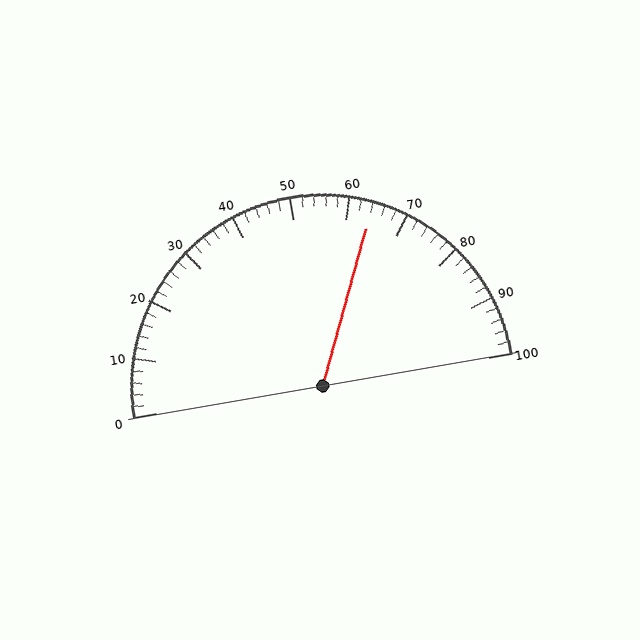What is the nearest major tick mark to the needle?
The nearest major tick mark is 60.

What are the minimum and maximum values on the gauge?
The gauge ranges from 0 to 100.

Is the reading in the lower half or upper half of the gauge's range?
The reading is in the upper half of the range (0 to 100).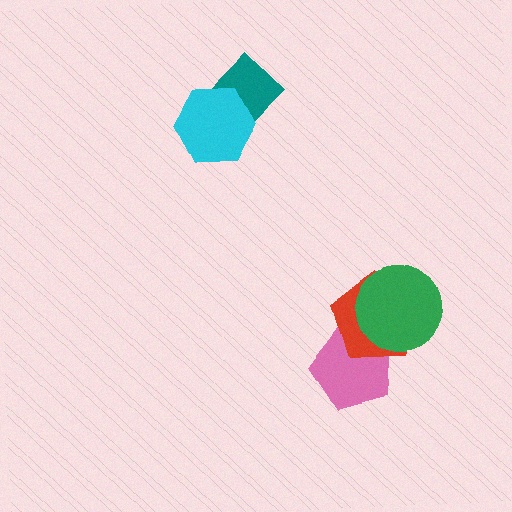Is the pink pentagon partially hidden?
Yes, it is partially covered by another shape.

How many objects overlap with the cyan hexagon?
1 object overlaps with the cyan hexagon.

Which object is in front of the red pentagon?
The green circle is in front of the red pentagon.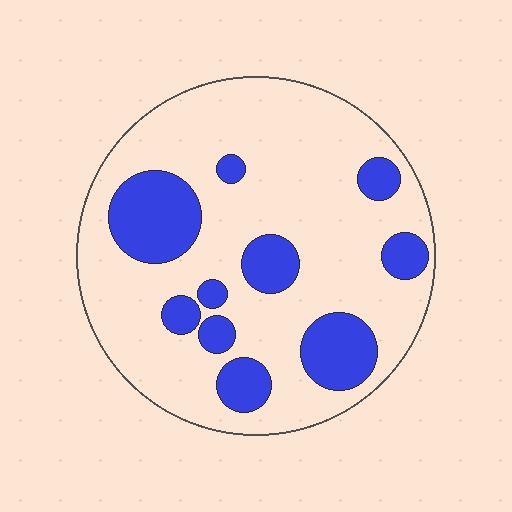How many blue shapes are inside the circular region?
10.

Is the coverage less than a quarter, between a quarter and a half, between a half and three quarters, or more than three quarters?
Less than a quarter.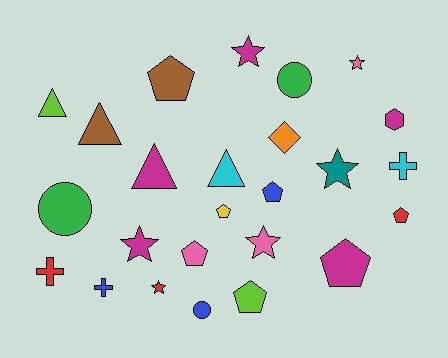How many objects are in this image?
There are 25 objects.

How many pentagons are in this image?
There are 7 pentagons.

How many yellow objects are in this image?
There is 1 yellow object.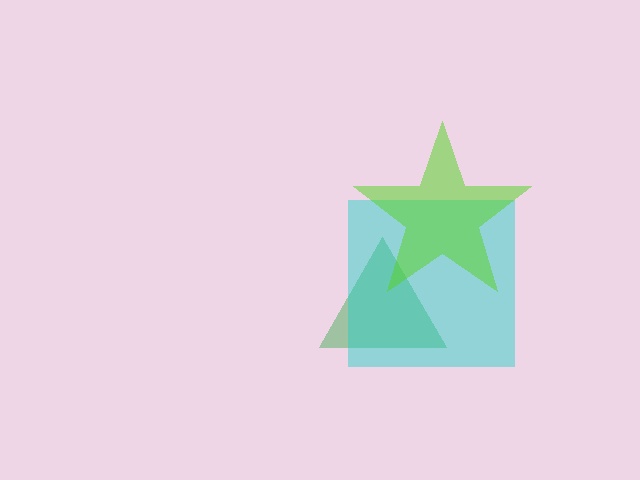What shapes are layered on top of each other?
The layered shapes are: a green triangle, a cyan square, a lime star.